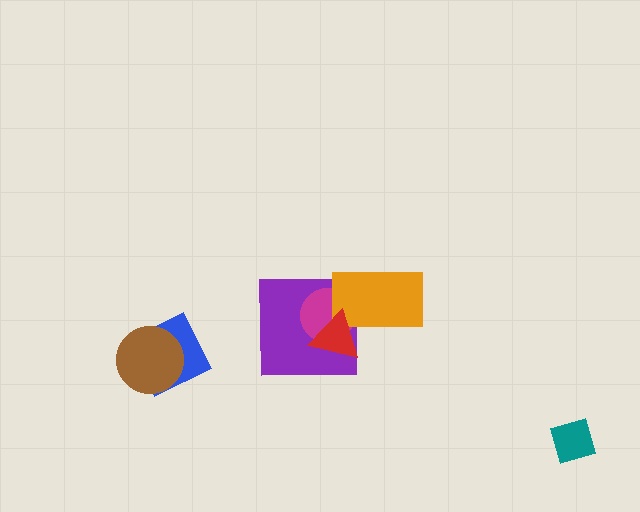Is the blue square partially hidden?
Yes, it is partially covered by another shape.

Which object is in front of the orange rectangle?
The red triangle is in front of the orange rectangle.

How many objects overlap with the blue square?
1 object overlaps with the blue square.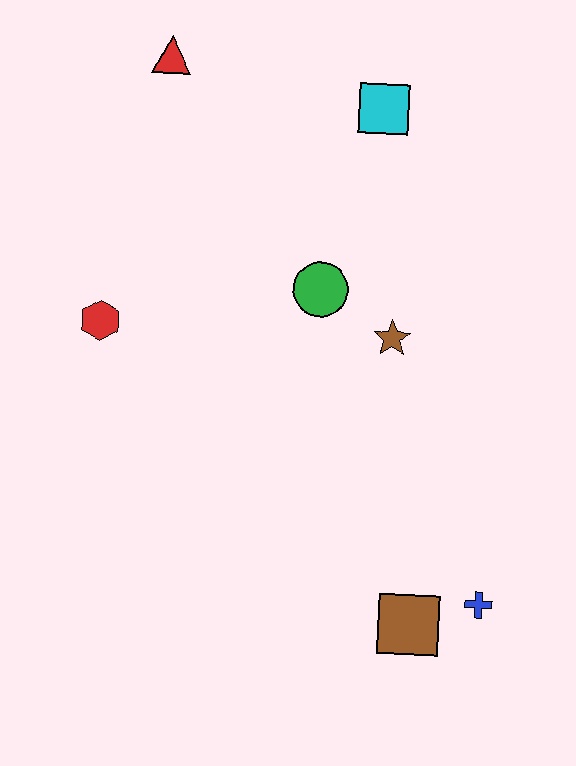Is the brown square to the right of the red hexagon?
Yes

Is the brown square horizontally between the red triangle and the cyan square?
No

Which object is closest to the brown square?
The blue cross is closest to the brown square.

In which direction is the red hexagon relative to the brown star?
The red hexagon is to the left of the brown star.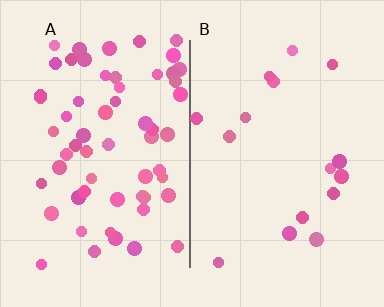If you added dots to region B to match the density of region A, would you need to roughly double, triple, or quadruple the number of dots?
Approximately quadruple.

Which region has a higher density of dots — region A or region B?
A (the left).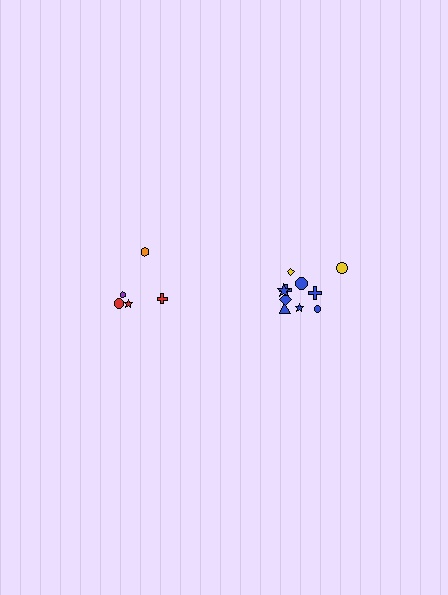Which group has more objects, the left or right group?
The right group.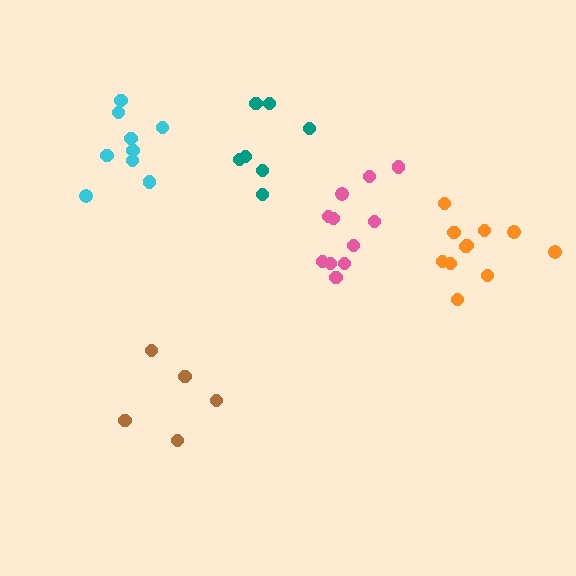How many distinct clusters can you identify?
There are 5 distinct clusters.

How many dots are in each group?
Group 1: 9 dots, Group 2: 11 dots, Group 3: 5 dots, Group 4: 11 dots, Group 5: 7 dots (43 total).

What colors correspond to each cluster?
The clusters are colored: cyan, pink, brown, orange, teal.